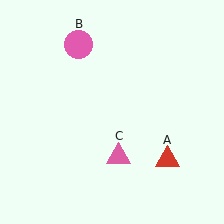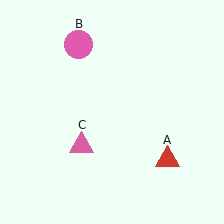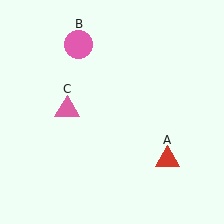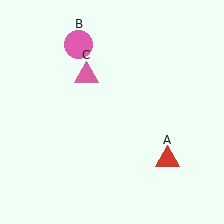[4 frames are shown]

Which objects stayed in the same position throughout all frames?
Red triangle (object A) and pink circle (object B) remained stationary.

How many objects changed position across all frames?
1 object changed position: pink triangle (object C).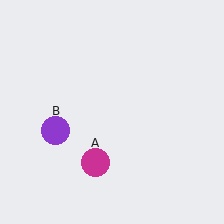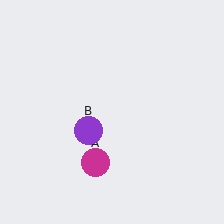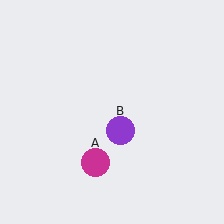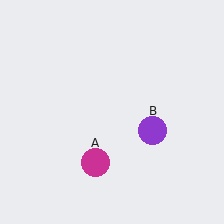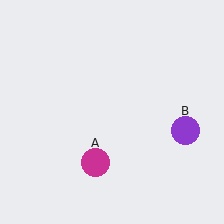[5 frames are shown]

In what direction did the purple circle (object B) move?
The purple circle (object B) moved right.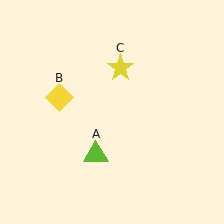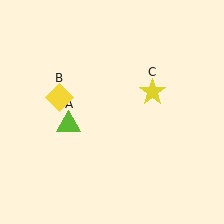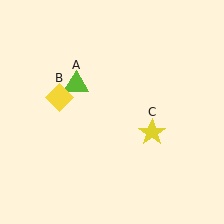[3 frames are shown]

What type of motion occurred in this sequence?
The lime triangle (object A), yellow star (object C) rotated clockwise around the center of the scene.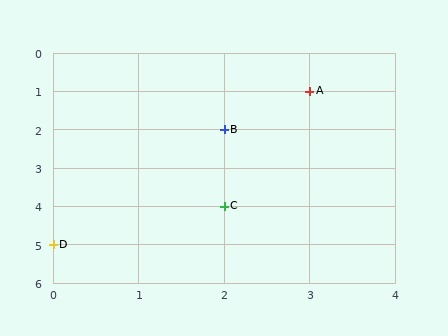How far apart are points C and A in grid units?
Points C and A are 1 column and 3 rows apart (about 3.2 grid units diagonally).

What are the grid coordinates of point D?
Point D is at grid coordinates (0, 5).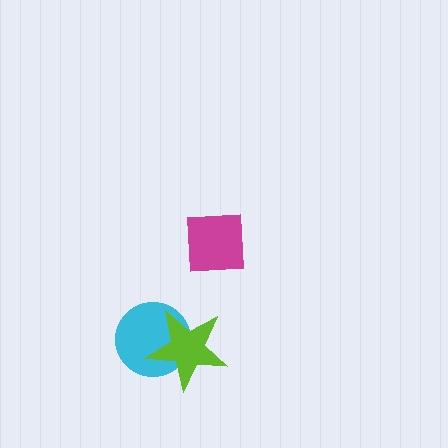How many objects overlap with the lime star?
1 object overlaps with the lime star.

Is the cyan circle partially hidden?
Yes, it is partially covered by another shape.